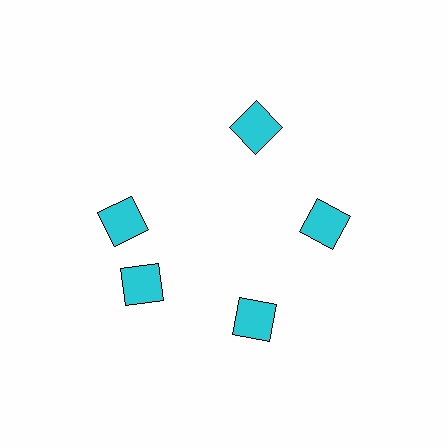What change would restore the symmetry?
The symmetry would be restored by rotating it back into even spacing with its neighbors so that all 5 squares sit at equal angles and equal distance from the center.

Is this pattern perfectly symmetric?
No. The 5 cyan squares are arranged in a ring, but one element near the 10 o'clock position is rotated out of alignment along the ring, breaking the 5-fold rotational symmetry.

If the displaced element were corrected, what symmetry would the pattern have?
It would have 5-fold rotational symmetry — the pattern would map onto itself every 72 degrees.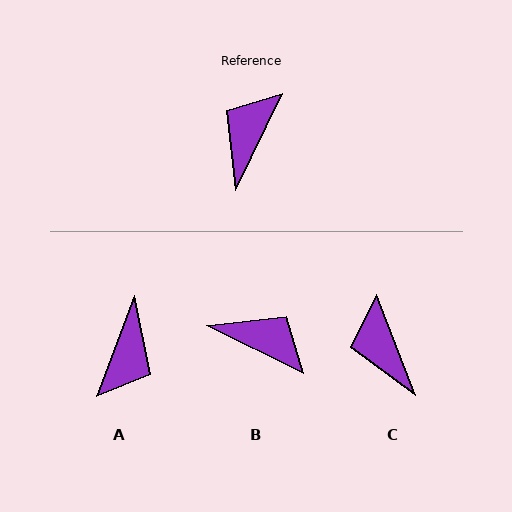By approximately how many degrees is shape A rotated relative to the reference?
Approximately 175 degrees clockwise.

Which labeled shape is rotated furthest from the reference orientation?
A, about 175 degrees away.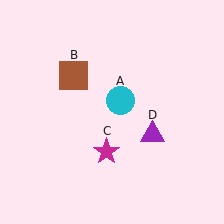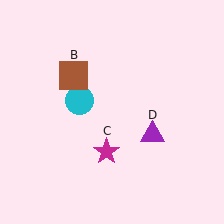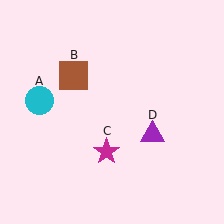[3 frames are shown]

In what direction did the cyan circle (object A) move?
The cyan circle (object A) moved left.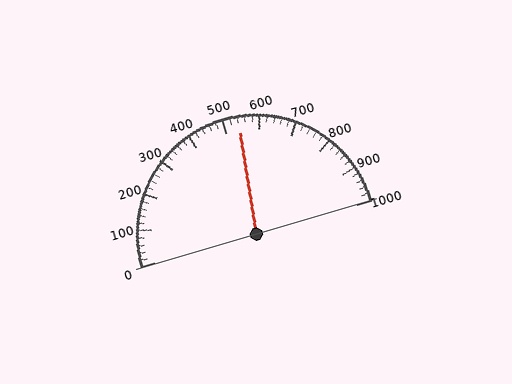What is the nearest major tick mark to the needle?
The nearest major tick mark is 500.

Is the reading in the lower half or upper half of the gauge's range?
The reading is in the upper half of the range (0 to 1000).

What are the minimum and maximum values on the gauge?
The gauge ranges from 0 to 1000.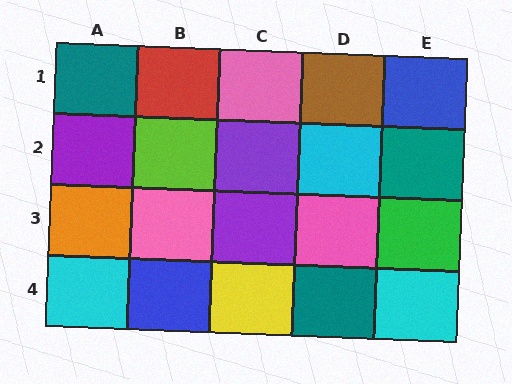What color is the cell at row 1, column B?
Red.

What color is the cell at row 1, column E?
Blue.